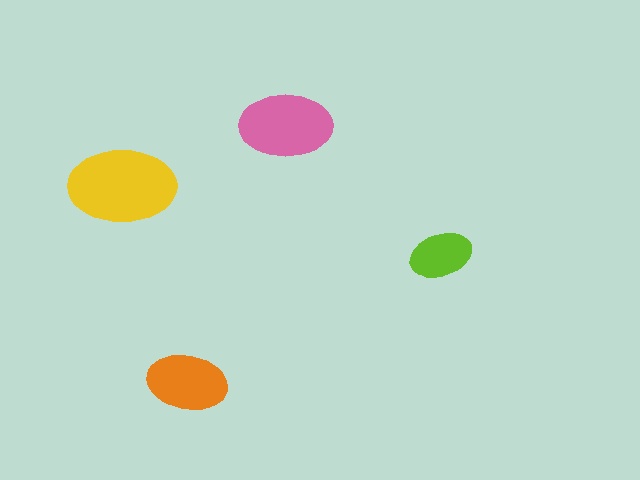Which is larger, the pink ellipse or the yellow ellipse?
The yellow one.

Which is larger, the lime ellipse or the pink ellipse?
The pink one.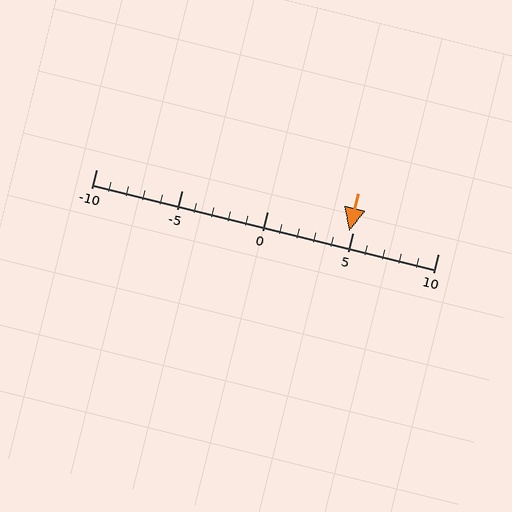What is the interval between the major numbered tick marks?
The major tick marks are spaced 5 units apart.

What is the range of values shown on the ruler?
The ruler shows values from -10 to 10.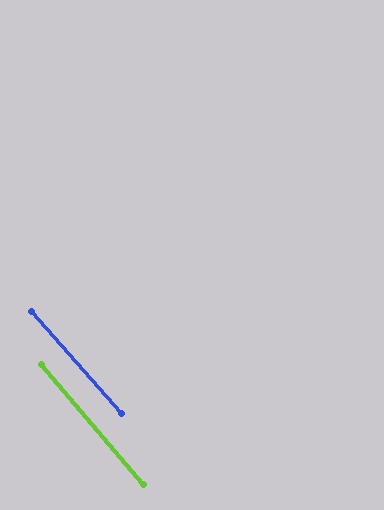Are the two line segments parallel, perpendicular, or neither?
Parallel — their directions differ by only 1.1°.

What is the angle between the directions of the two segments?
Approximately 1 degree.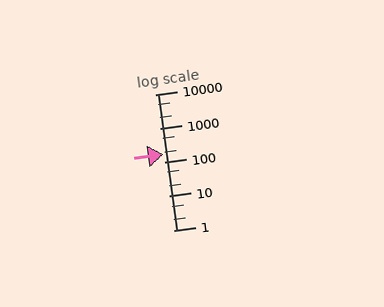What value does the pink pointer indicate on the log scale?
The pointer indicates approximately 170.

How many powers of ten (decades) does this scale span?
The scale spans 4 decades, from 1 to 10000.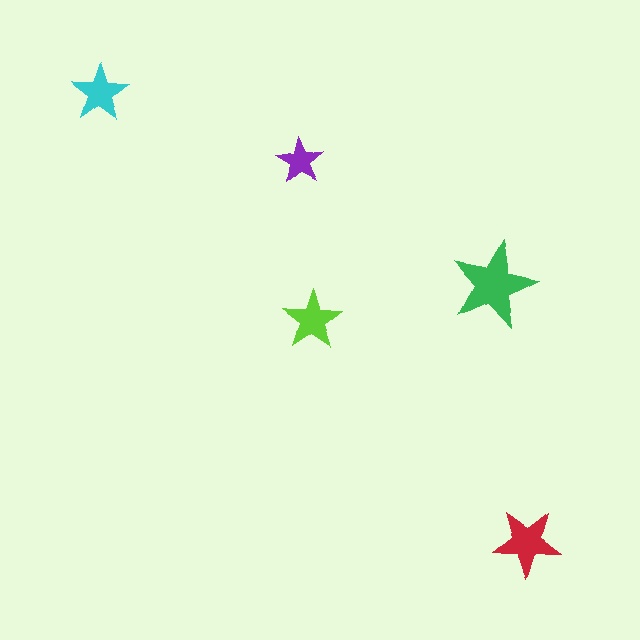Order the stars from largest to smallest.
the green one, the red one, the lime one, the cyan one, the purple one.